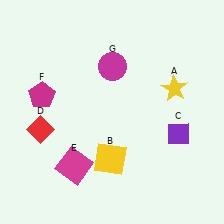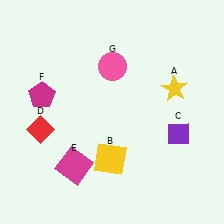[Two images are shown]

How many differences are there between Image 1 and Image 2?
There is 1 difference between the two images.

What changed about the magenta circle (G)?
In Image 1, G is magenta. In Image 2, it changed to pink.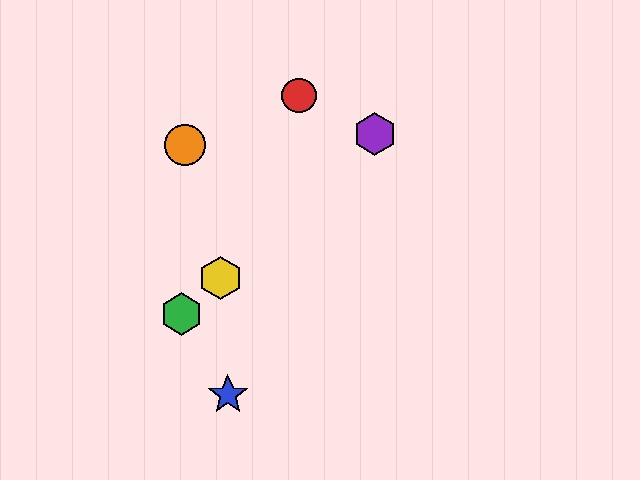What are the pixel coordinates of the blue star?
The blue star is at (228, 395).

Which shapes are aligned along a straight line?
The green hexagon, the yellow hexagon, the purple hexagon are aligned along a straight line.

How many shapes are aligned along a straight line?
3 shapes (the green hexagon, the yellow hexagon, the purple hexagon) are aligned along a straight line.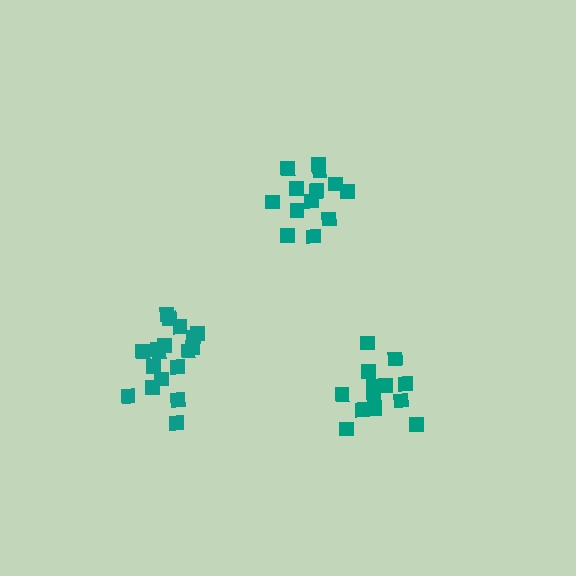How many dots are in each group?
Group 1: 18 dots, Group 2: 14 dots, Group 3: 13 dots (45 total).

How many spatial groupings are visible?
There are 3 spatial groupings.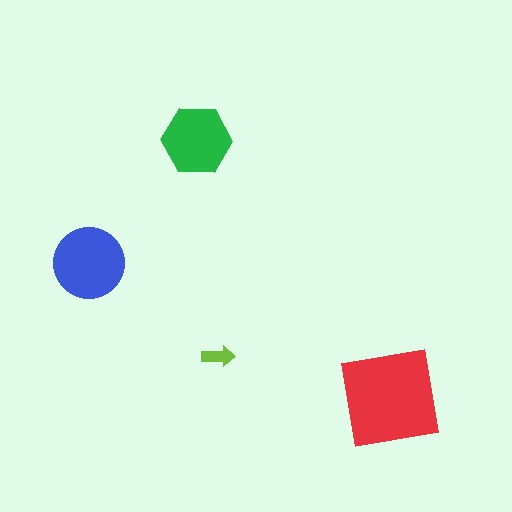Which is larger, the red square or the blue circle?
The red square.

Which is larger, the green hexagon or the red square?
The red square.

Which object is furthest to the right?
The red square is rightmost.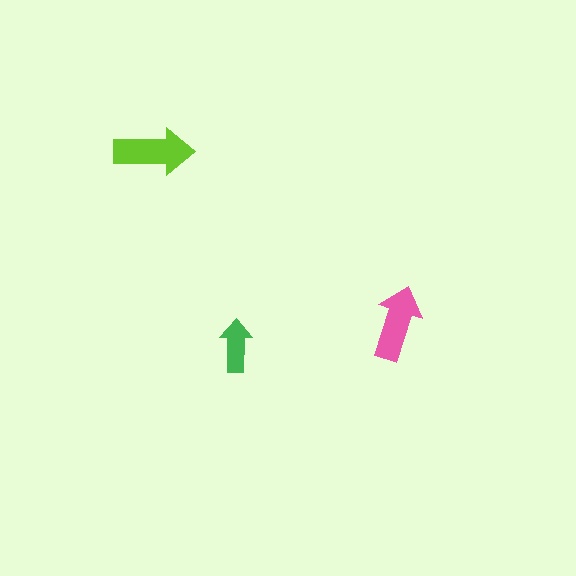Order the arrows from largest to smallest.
the lime one, the pink one, the green one.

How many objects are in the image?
There are 3 objects in the image.